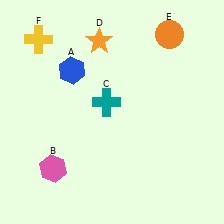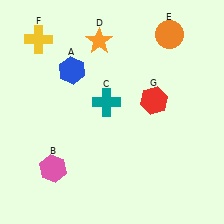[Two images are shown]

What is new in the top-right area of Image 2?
A red hexagon (G) was added in the top-right area of Image 2.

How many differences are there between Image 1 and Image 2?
There is 1 difference between the two images.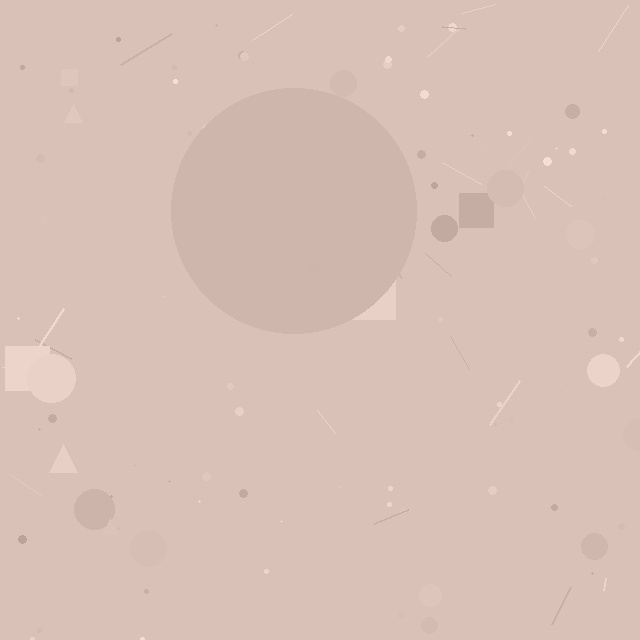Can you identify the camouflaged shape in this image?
The camouflaged shape is a circle.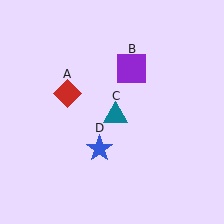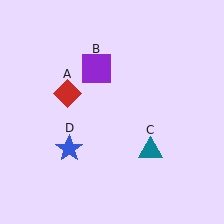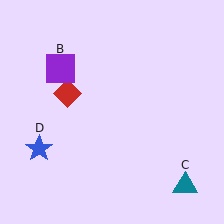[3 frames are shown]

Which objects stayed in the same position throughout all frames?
Red diamond (object A) remained stationary.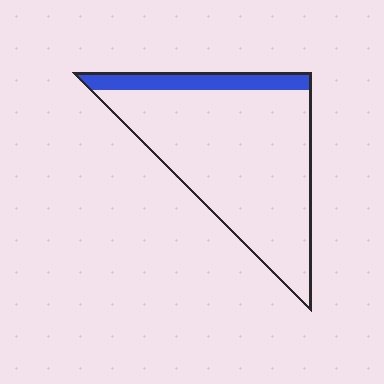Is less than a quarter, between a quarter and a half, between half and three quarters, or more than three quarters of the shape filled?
Less than a quarter.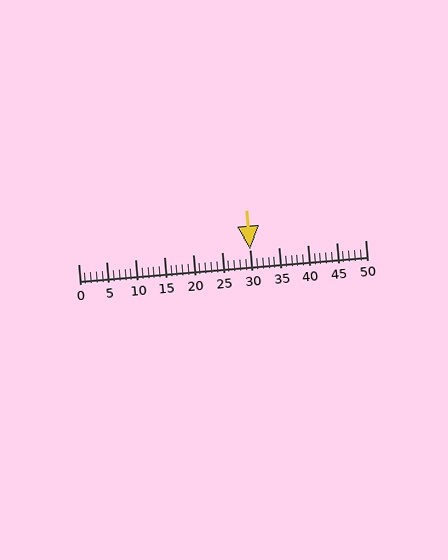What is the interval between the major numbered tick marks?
The major tick marks are spaced 5 units apart.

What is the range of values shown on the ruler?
The ruler shows values from 0 to 50.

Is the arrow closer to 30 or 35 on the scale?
The arrow is closer to 30.